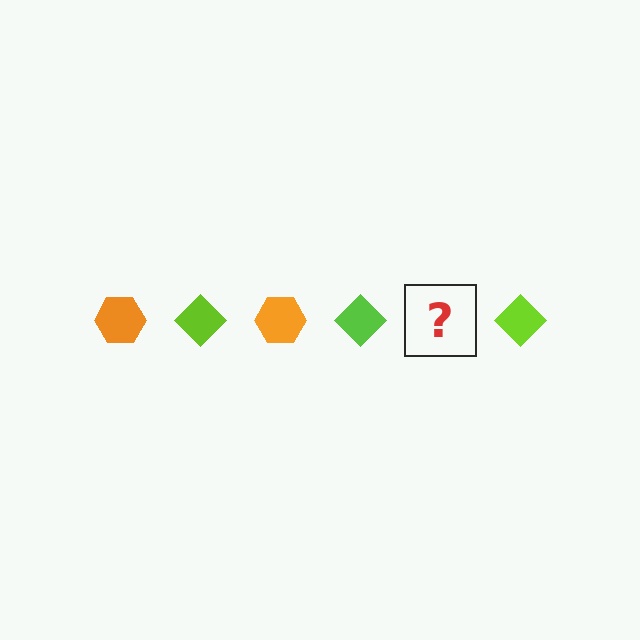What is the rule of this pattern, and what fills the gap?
The rule is that the pattern alternates between orange hexagon and lime diamond. The gap should be filled with an orange hexagon.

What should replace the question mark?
The question mark should be replaced with an orange hexagon.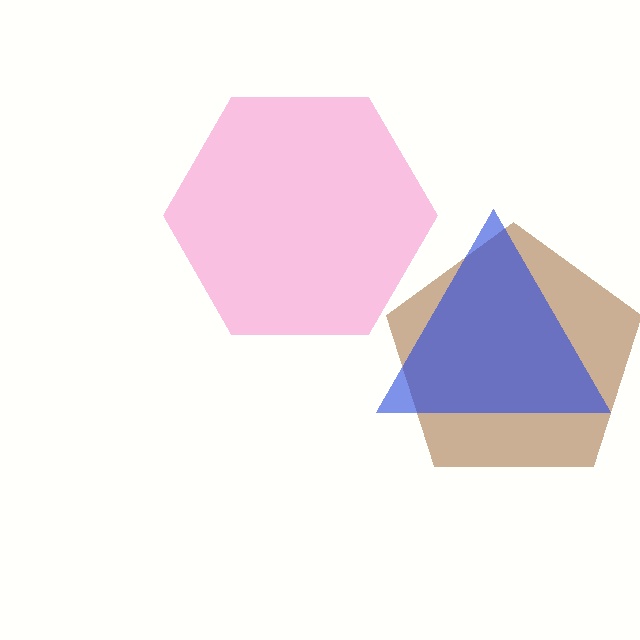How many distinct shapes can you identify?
There are 3 distinct shapes: a pink hexagon, a brown pentagon, a blue triangle.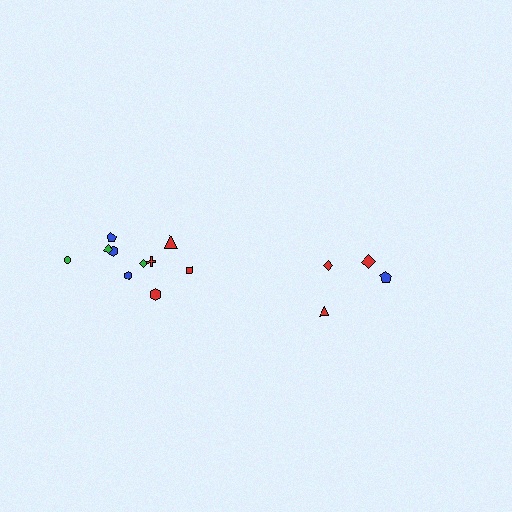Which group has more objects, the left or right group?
The left group.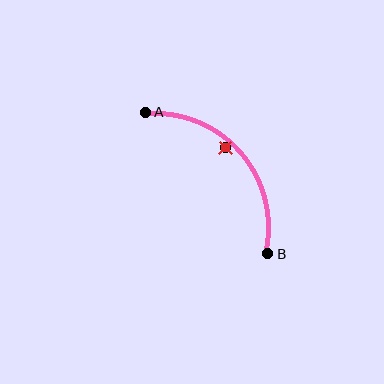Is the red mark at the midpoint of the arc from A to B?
No — the red mark does not lie on the arc at all. It sits slightly inside the curve.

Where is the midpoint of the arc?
The arc midpoint is the point on the curve farthest from the straight line joining A and B. It sits above and to the right of that line.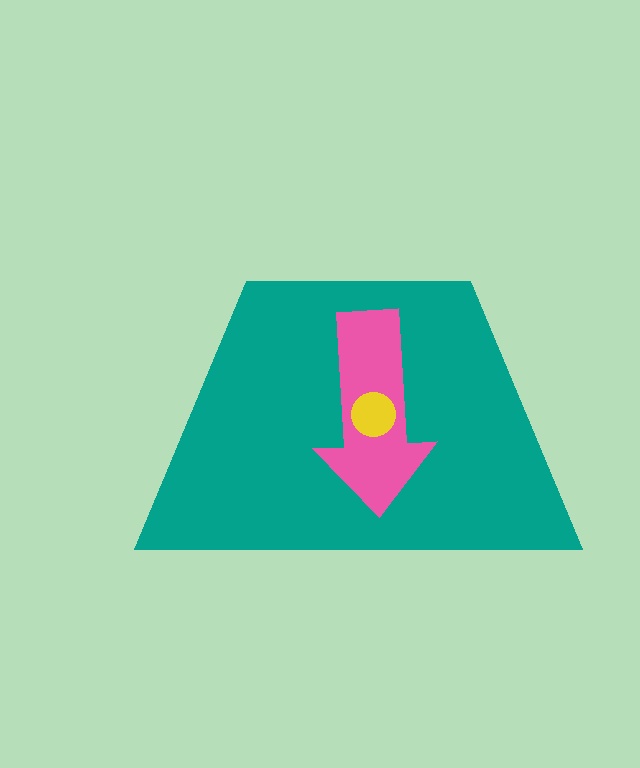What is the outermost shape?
The teal trapezoid.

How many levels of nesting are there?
3.